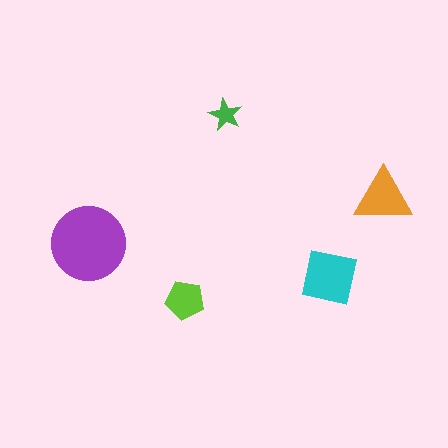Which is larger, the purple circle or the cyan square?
The purple circle.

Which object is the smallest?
The green star.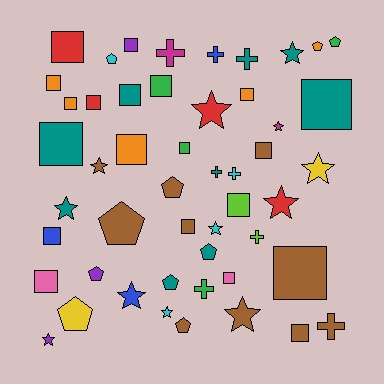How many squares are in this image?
There are 20 squares.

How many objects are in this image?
There are 50 objects.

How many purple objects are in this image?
There are 3 purple objects.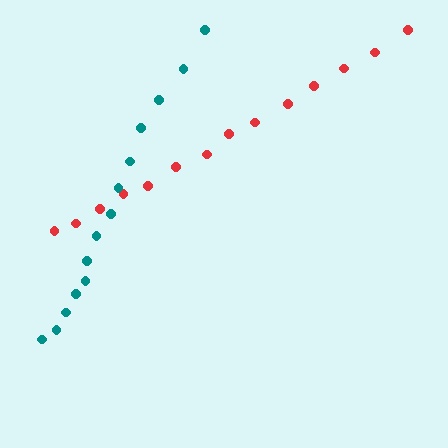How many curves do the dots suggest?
There are 2 distinct paths.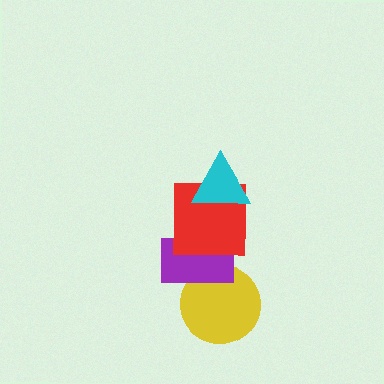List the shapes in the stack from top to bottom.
From top to bottom: the cyan triangle, the red square, the purple rectangle, the yellow circle.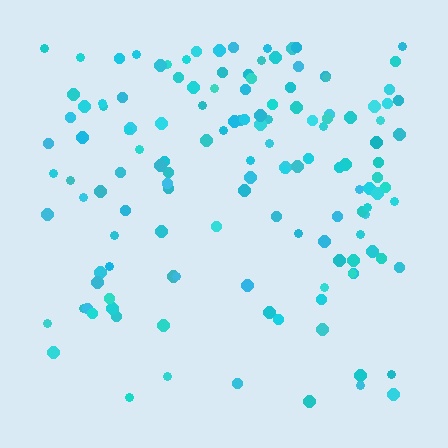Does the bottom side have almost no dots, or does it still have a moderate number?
Still a moderate number, just noticeably fewer than the top.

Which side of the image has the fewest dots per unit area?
The bottom.